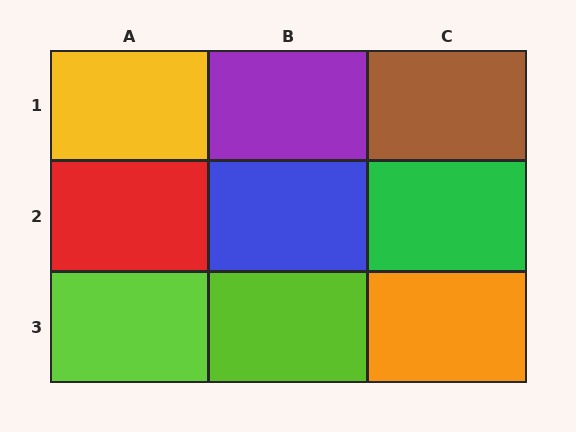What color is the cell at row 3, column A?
Lime.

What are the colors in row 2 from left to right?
Red, blue, green.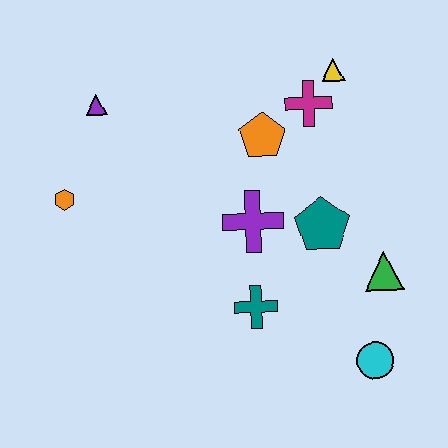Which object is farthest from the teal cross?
The purple triangle is farthest from the teal cross.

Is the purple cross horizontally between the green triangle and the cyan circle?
No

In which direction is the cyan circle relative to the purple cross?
The cyan circle is below the purple cross.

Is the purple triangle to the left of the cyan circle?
Yes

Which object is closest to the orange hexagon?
The purple triangle is closest to the orange hexagon.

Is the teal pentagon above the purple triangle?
No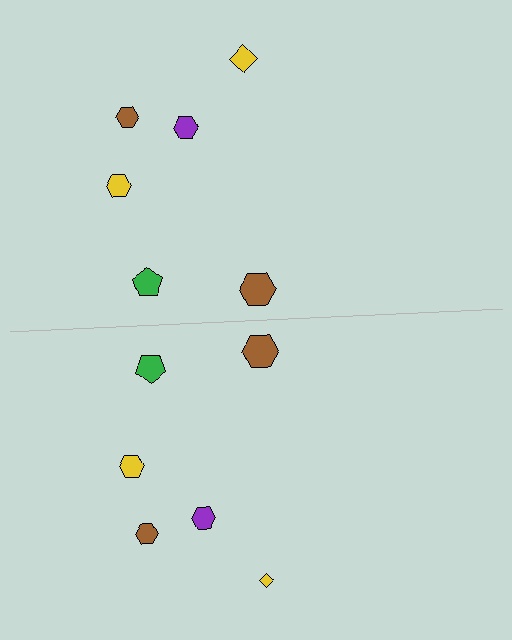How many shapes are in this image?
There are 12 shapes in this image.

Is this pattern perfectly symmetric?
No, the pattern is not perfectly symmetric. The yellow diamond on the bottom side has a different size than its mirror counterpart.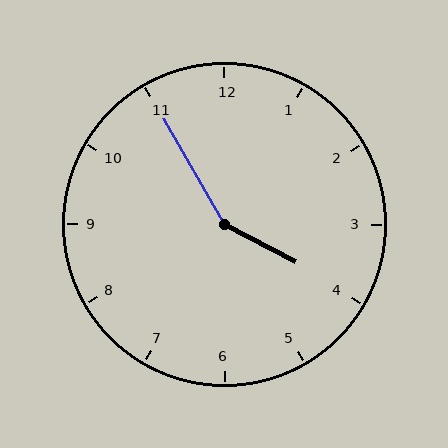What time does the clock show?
3:55.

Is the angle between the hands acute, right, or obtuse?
It is obtuse.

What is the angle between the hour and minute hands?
Approximately 148 degrees.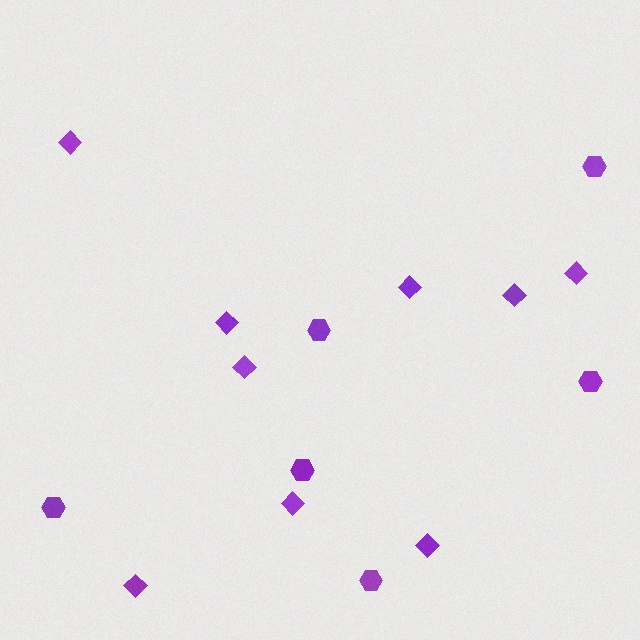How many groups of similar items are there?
There are 2 groups: one group of hexagons (6) and one group of diamonds (9).